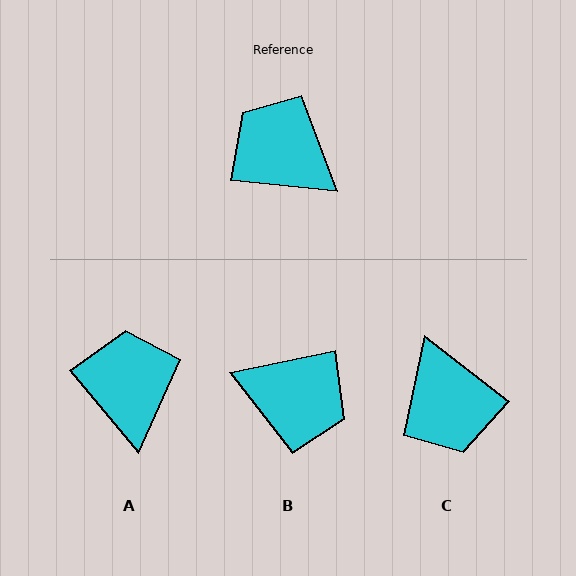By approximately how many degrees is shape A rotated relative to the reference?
Approximately 44 degrees clockwise.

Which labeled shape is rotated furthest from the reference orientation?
B, about 162 degrees away.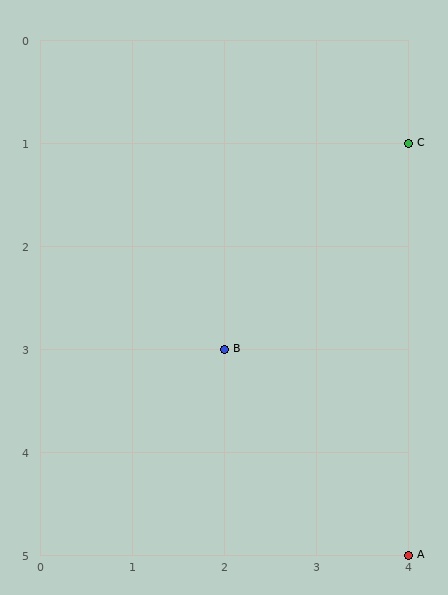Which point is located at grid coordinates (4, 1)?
Point C is at (4, 1).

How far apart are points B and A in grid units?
Points B and A are 2 columns and 2 rows apart (about 2.8 grid units diagonally).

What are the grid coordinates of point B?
Point B is at grid coordinates (2, 3).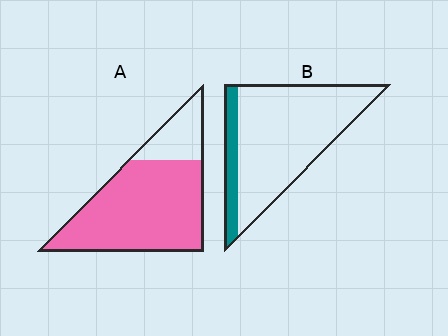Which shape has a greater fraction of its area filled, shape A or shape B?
Shape A.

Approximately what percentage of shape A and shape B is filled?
A is approximately 80% and B is approximately 15%.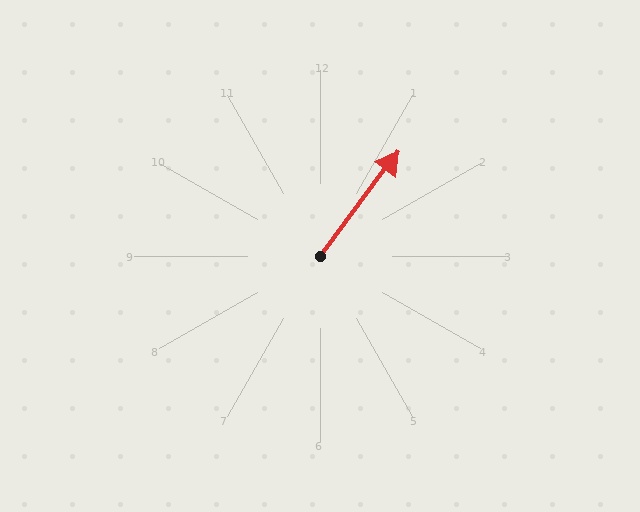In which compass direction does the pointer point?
Northeast.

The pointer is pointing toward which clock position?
Roughly 1 o'clock.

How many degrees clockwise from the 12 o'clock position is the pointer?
Approximately 37 degrees.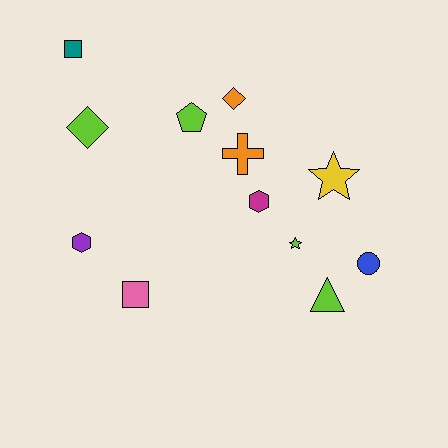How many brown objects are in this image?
There are no brown objects.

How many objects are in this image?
There are 12 objects.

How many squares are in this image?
There are 2 squares.